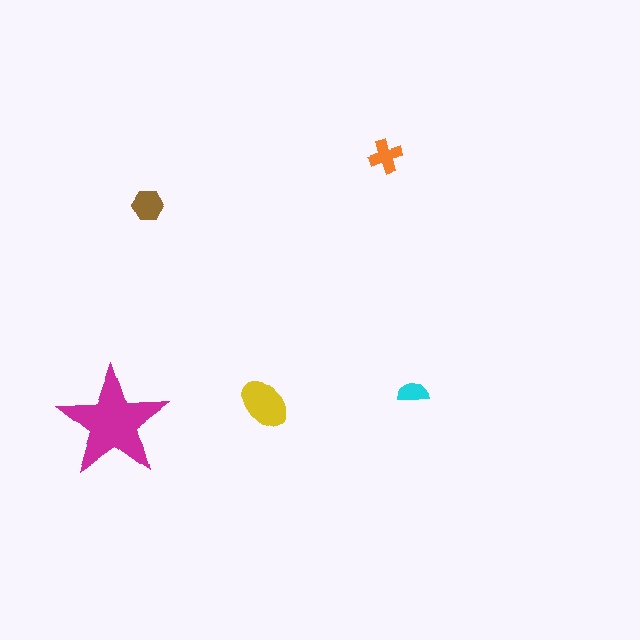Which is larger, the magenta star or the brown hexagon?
The magenta star.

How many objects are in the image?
There are 5 objects in the image.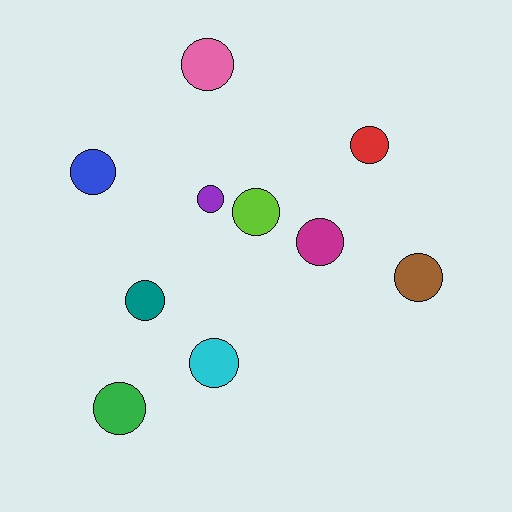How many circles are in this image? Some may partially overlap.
There are 10 circles.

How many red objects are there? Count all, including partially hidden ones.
There is 1 red object.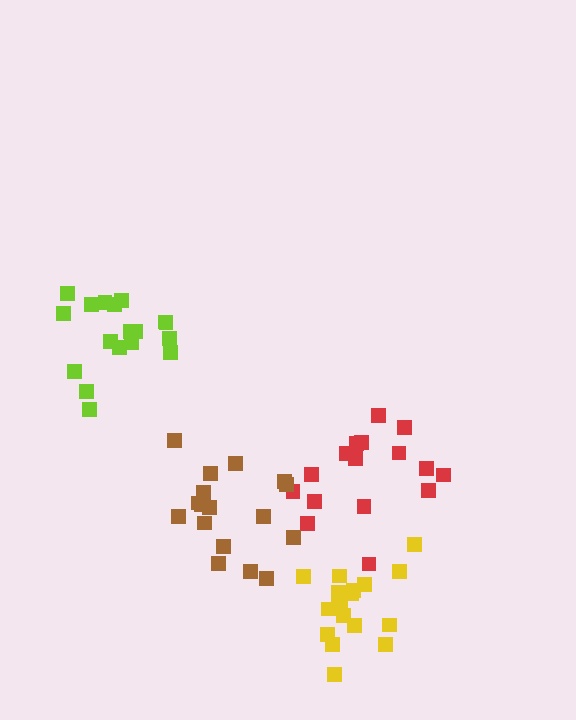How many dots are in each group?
Group 1: 16 dots, Group 2: 19 dots, Group 3: 17 dots, Group 4: 18 dots (70 total).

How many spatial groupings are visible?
There are 4 spatial groupings.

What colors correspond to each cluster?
The clusters are colored: red, yellow, brown, lime.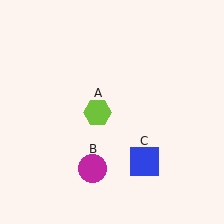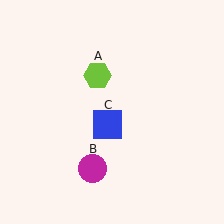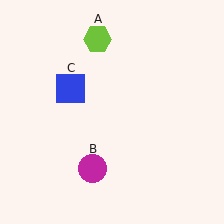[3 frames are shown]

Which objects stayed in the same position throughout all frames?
Magenta circle (object B) remained stationary.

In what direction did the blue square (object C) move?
The blue square (object C) moved up and to the left.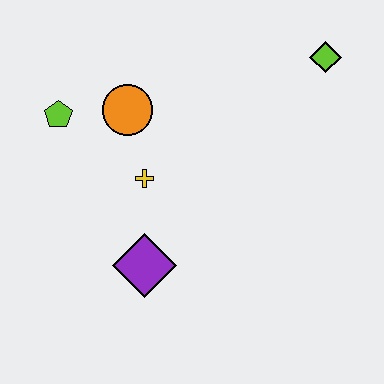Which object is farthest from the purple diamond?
The lime diamond is farthest from the purple diamond.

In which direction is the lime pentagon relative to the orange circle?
The lime pentagon is to the left of the orange circle.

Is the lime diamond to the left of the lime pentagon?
No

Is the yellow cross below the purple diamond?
No